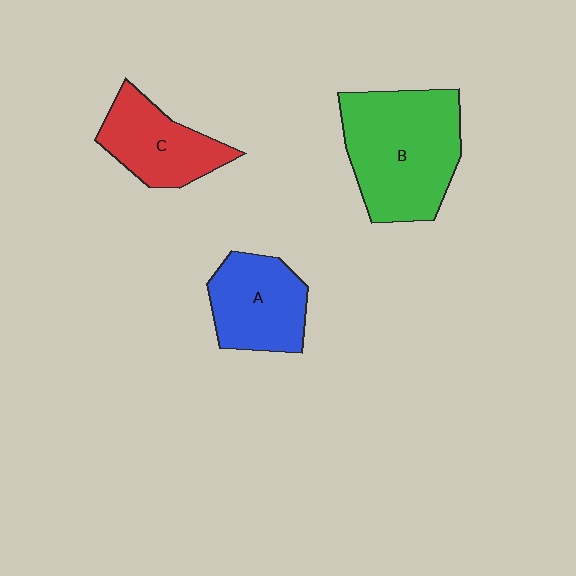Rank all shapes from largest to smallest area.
From largest to smallest: B (green), A (blue), C (red).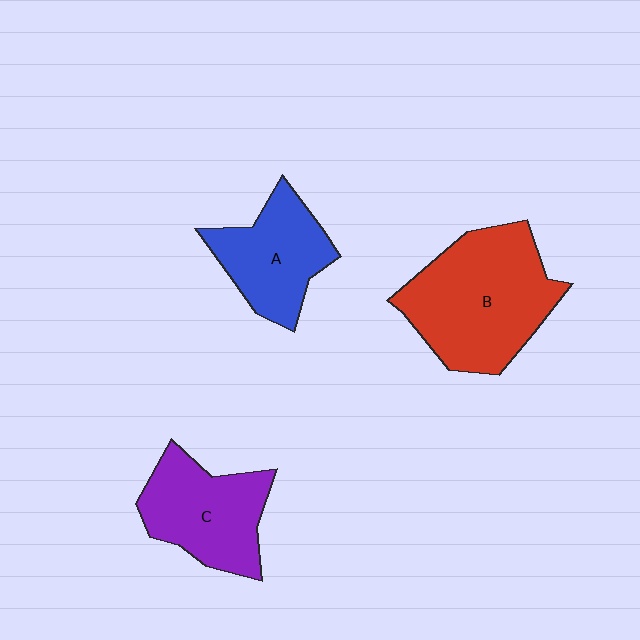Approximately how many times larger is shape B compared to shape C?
Approximately 1.5 times.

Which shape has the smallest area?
Shape A (blue).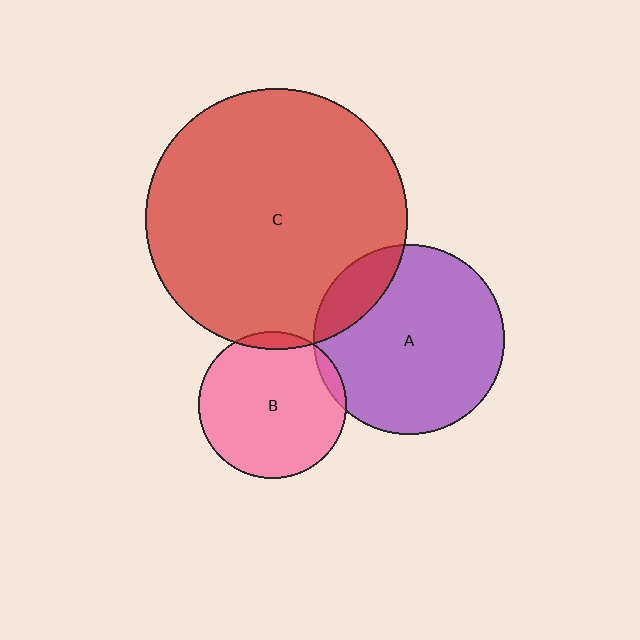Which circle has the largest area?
Circle C (red).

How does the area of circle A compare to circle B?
Approximately 1.7 times.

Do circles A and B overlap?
Yes.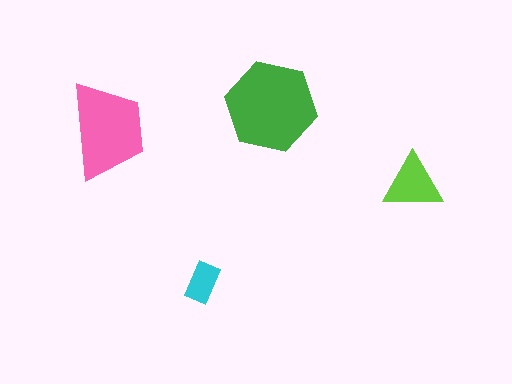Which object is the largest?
The green hexagon.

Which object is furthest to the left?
The pink trapezoid is leftmost.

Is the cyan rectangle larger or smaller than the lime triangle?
Smaller.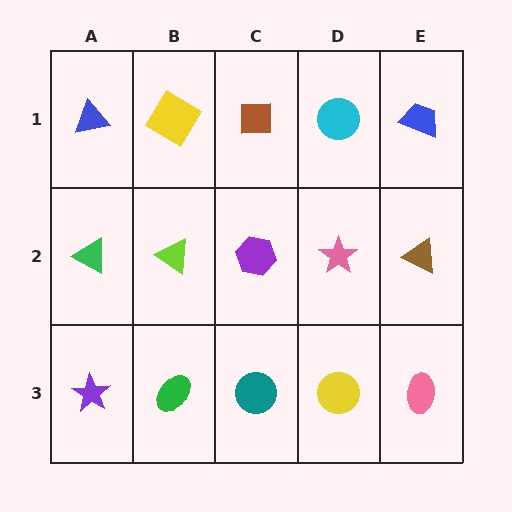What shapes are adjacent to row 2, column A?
A blue triangle (row 1, column A), a purple star (row 3, column A), a lime triangle (row 2, column B).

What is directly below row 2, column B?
A green ellipse.